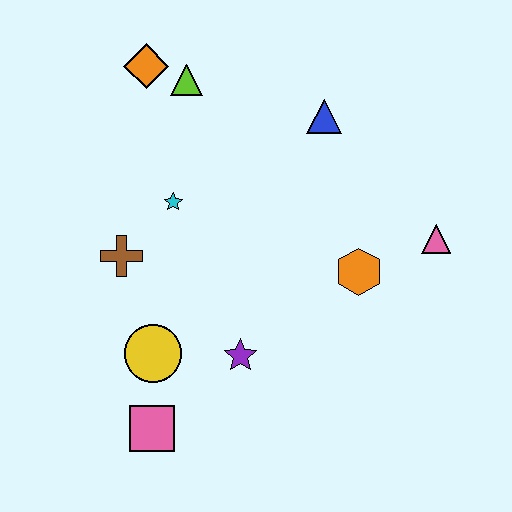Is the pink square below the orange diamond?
Yes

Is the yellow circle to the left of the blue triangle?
Yes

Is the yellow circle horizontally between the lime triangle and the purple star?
No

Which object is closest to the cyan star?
The brown cross is closest to the cyan star.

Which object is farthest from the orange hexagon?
The orange diamond is farthest from the orange hexagon.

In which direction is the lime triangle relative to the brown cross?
The lime triangle is above the brown cross.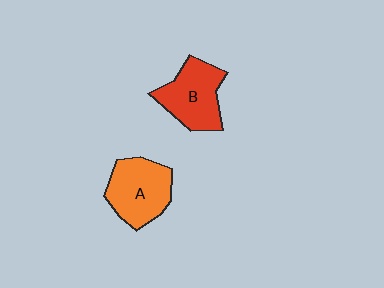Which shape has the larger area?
Shape A (orange).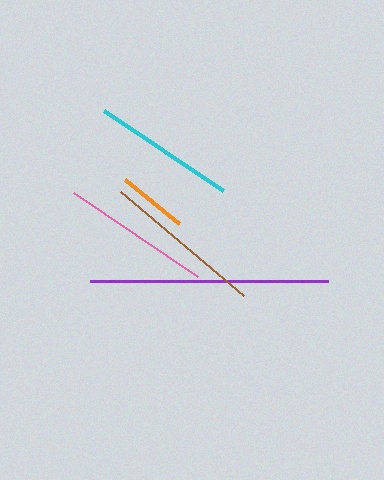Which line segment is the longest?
The purple line is the longest at approximately 238 pixels.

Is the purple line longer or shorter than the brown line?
The purple line is longer than the brown line.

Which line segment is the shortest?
The orange line is the shortest at approximately 70 pixels.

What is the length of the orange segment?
The orange segment is approximately 70 pixels long.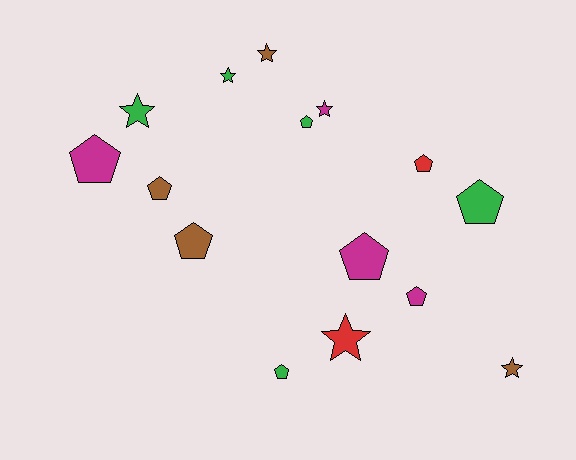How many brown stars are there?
There are 2 brown stars.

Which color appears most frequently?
Green, with 5 objects.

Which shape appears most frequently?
Pentagon, with 9 objects.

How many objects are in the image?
There are 15 objects.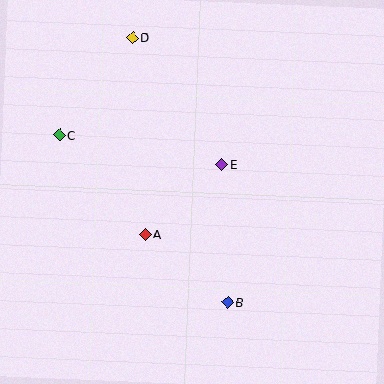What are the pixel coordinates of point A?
Point A is at (146, 235).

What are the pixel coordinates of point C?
Point C is at (60, 135).